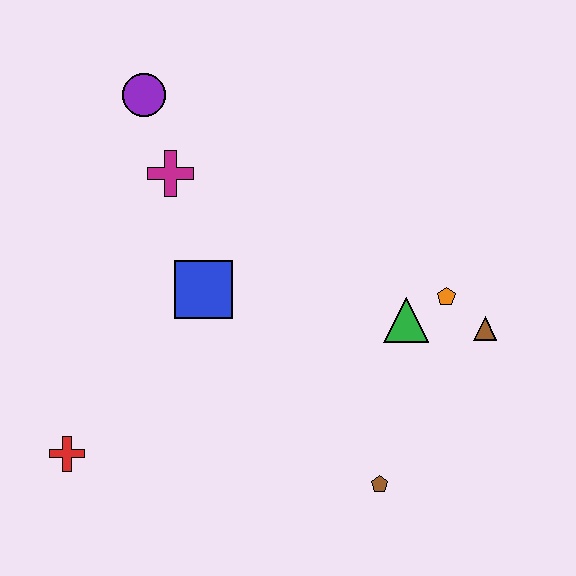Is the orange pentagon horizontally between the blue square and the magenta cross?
No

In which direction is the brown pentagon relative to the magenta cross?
The brown pentagon is below the magenta cross.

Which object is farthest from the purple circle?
The brown pentagon is farthest from the purple circle.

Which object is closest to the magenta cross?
The purple circle is closest to the magenta cross.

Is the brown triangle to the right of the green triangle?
Yes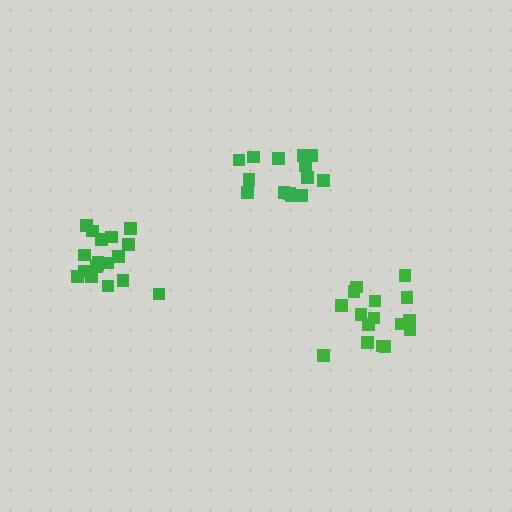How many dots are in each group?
Group 1: 14 dots, Group 2: 18 dots, Group 3: 17 dots (49 total).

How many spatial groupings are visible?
There are 3 spatial groupings.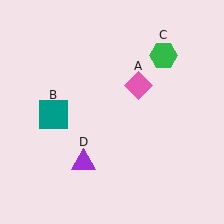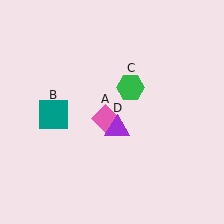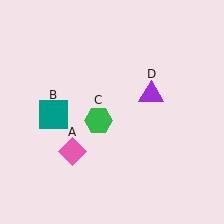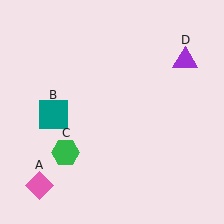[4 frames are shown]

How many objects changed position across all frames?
3 objects changed position: pink diamond (object A), green hexagon (object C), purple triangle (object D).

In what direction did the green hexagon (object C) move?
The green hexagon (object C) moved down and to the left.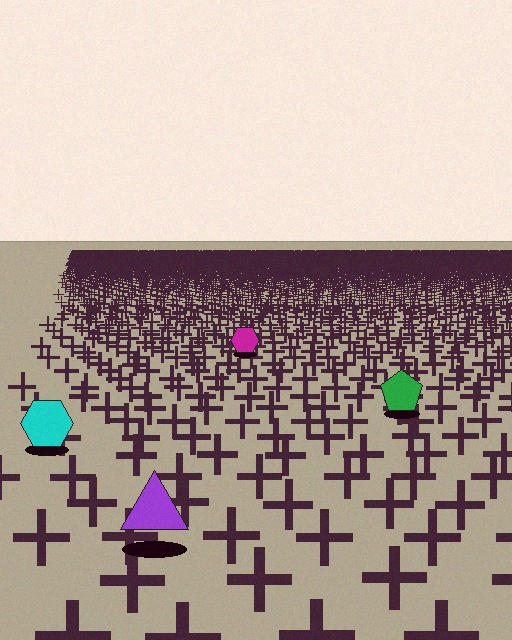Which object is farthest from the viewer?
The magenta hexagon is farthest from the viewer. It appears smaller and the ground texture around it is denser.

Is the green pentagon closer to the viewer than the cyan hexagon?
No. The cyan hexagon is closer — you can tell from the texture gradient: the ground texture is coarser near it.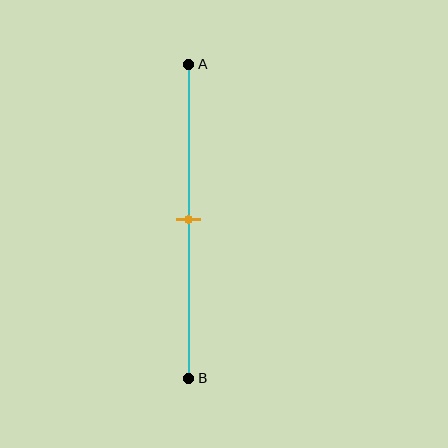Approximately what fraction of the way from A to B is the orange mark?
The orange mark is approximately 50% of the way from A to B.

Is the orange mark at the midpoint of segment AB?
Yes, the mark is approximately at the midpoint.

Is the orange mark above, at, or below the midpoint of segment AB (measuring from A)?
The orange mark is approximately at the midpoint of segment AB.